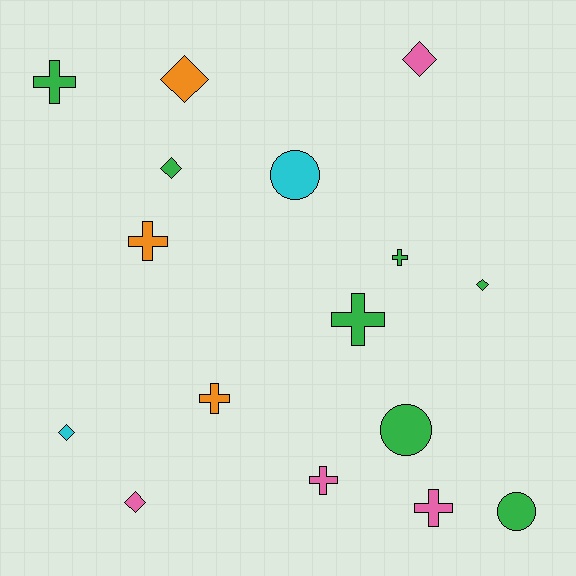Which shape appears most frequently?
Cross, with 7 objects.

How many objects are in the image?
There are 16 objects.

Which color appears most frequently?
Green, with 7 objects.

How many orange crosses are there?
There are 2 orange crosses.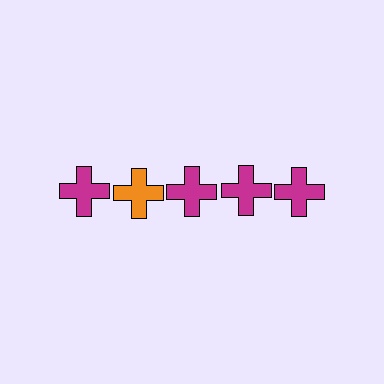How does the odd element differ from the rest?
It has a different color: orange instead of magenta.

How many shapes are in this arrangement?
There are 5 shapes arranged in a grid pattern.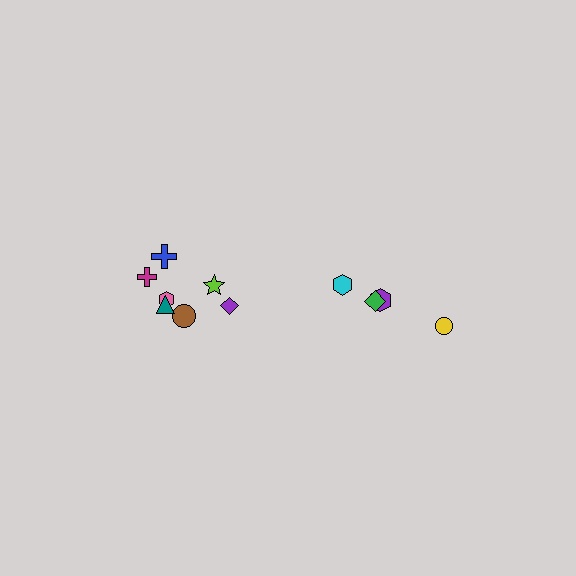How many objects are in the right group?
There are 4 objects.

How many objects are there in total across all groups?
There are 11 objects.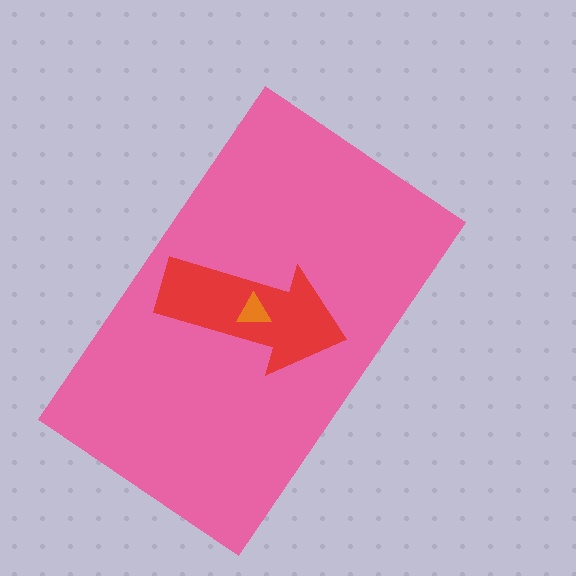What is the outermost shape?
The pink rectangle.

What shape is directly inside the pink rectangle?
The red arrow.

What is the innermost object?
The orange triangle.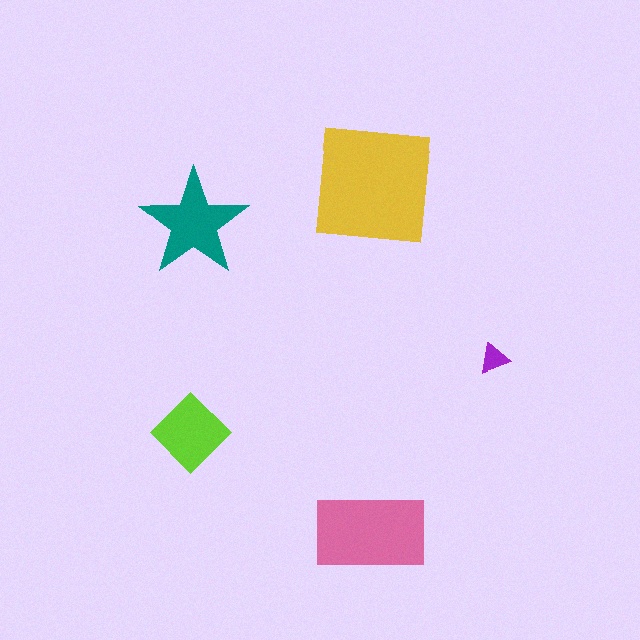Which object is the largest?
The yellow square.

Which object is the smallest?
The purple triangle.